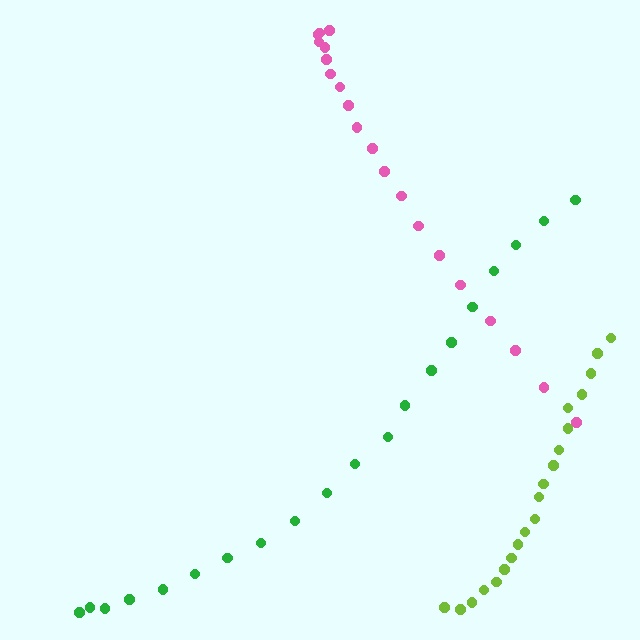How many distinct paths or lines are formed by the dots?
There are 3 distinct paths.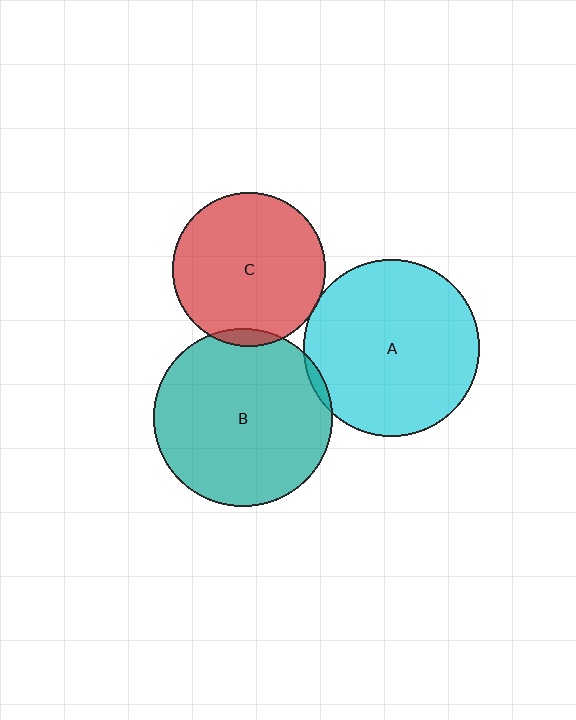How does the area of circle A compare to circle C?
Approximately 1.3 times.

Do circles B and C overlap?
Yes.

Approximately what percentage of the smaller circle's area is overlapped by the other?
Approximately 5%.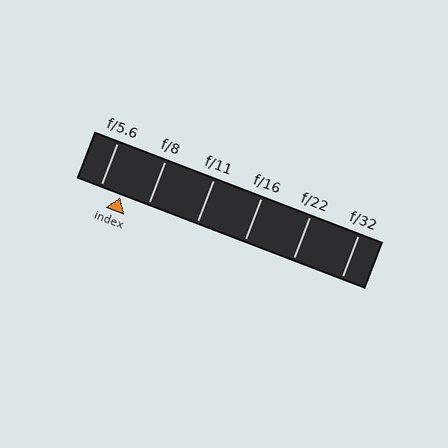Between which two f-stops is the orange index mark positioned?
The index mark is between f/5.6 and f/8.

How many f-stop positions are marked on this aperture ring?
There are 6 f-stop positions marked.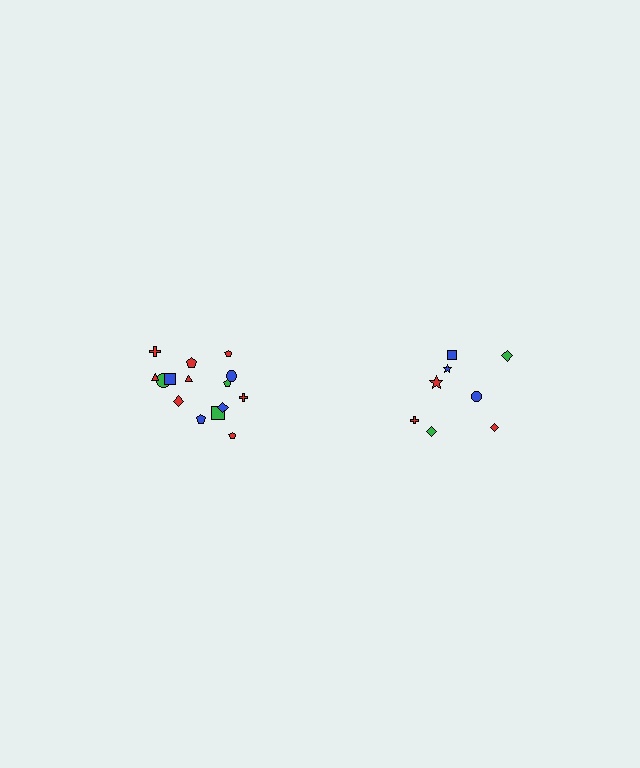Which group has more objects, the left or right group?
The left group.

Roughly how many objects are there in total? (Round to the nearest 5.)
Roughly 25 objects in total.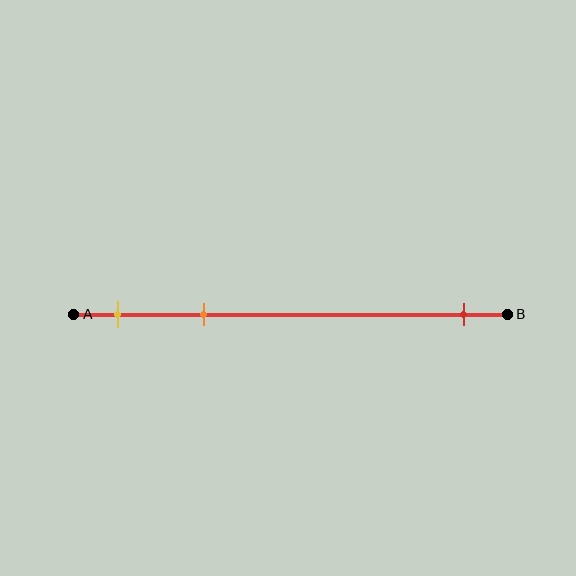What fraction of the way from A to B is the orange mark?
The orange mark is approximately 30% (0.3) of the way from A to B.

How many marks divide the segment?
There are 3 marks dividing the segment.